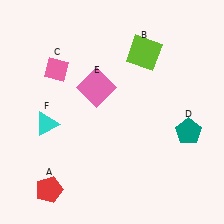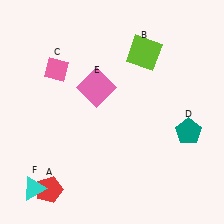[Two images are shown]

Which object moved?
The cyan triangle (F) moved down.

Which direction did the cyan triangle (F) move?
The cyan triangle (F) moved down.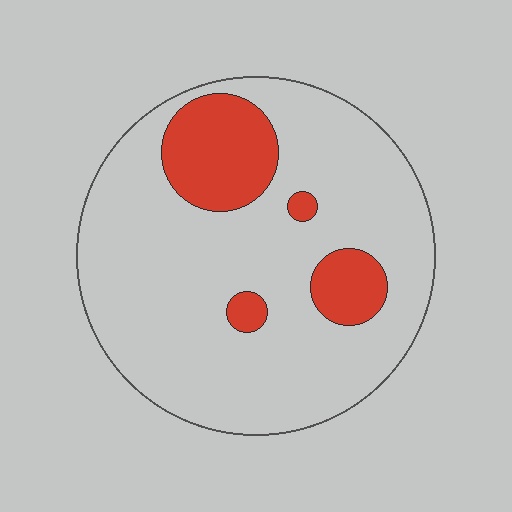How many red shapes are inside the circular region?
4.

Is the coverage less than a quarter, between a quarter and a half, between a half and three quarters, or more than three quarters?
Less than a quarter.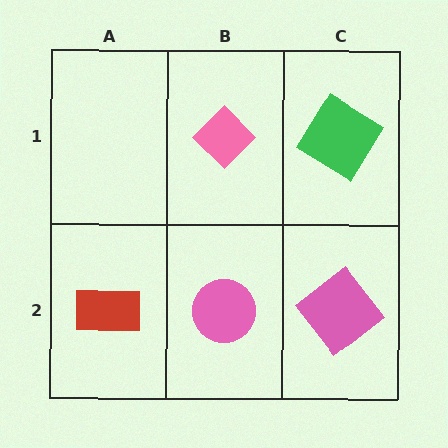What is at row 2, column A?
A red rectangle.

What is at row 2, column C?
A pink diamond.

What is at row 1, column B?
A pink diamond.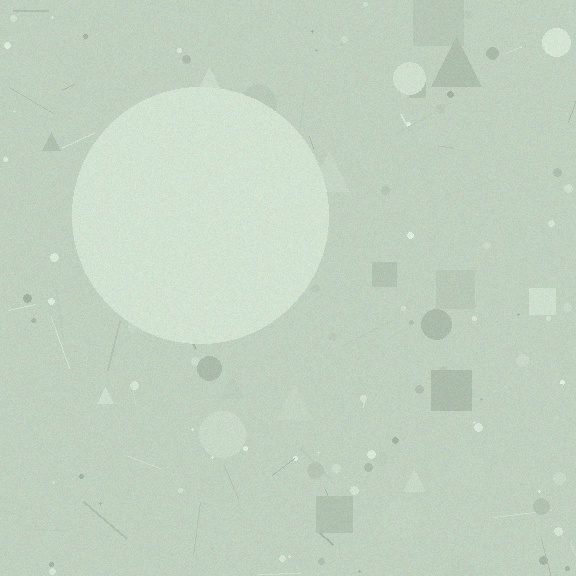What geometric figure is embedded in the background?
A circle is embedded in the background.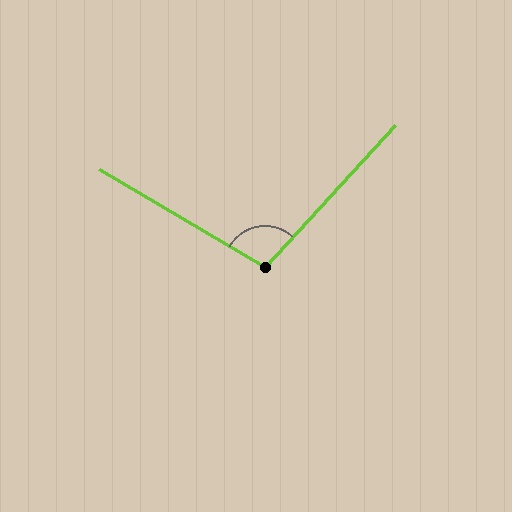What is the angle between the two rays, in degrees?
Approximately 102 degrees.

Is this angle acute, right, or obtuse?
It is obtuse.